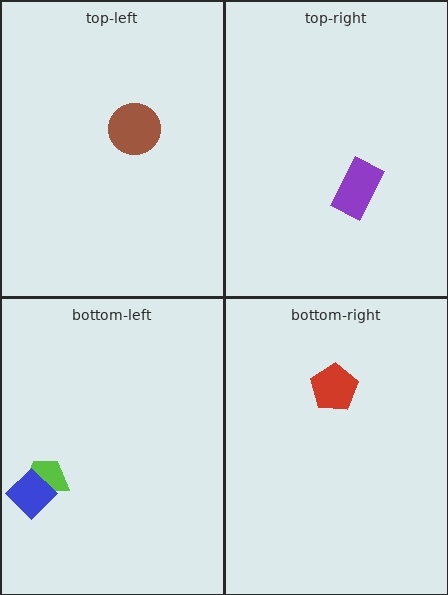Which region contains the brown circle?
The top-left region.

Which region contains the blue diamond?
The bottom-left region.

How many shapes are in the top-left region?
1.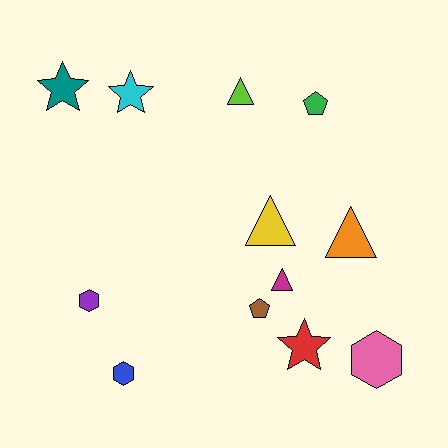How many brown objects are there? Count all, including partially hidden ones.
There is 1 brown object.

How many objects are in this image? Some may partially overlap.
There are 12 objects.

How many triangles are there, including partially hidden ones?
There are 4 triangles.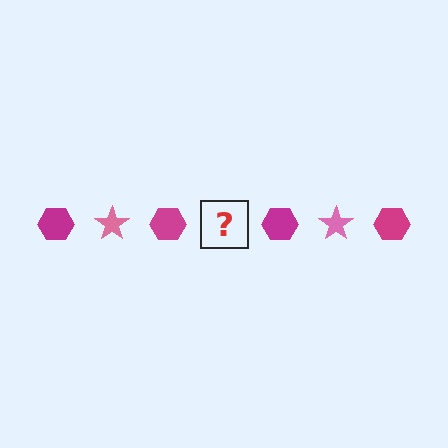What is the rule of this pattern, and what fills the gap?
The rule is that the pattern alternates between magenta hexagon and pink star. The gap should be filled with a pink star.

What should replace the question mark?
The question mark should be replaced with a pink star.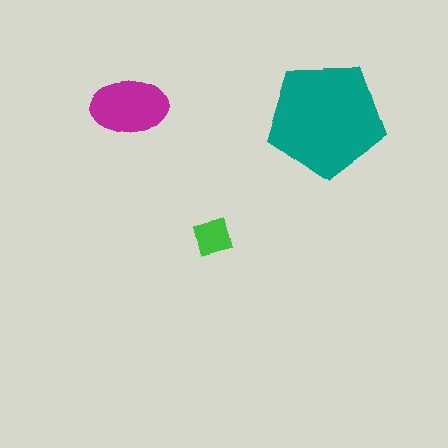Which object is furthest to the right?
The teal pentagon is rightmost.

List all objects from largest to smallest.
The teal pentagon, the magenta ellipse, the green square.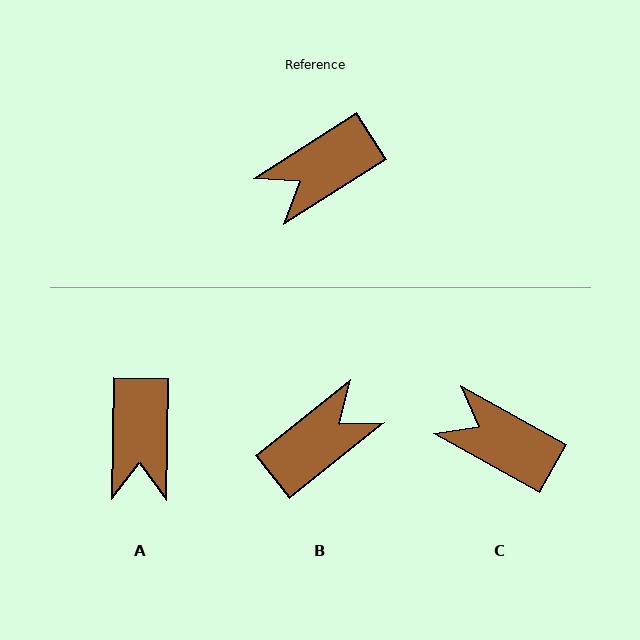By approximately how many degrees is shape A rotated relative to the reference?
Approximately 56 degrees counter-clockwise.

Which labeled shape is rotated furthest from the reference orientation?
B, about 174 degrees away.